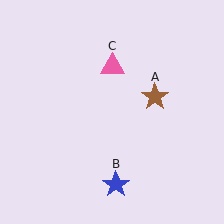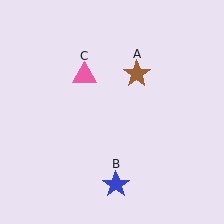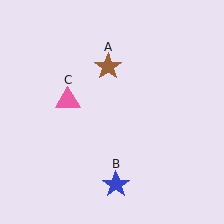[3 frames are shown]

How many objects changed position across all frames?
2 objects changed position: brown star (object A), pink triangle (object C).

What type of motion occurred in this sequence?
The brown star (object A), pink triangle (object C) rotated counterclockwise around the center of the scene.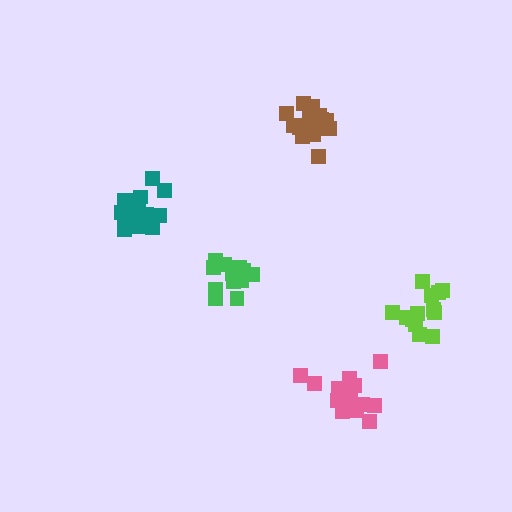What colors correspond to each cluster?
The clusters are colored: teal, brown, lime, green, pink.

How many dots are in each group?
Group 1: 18 dots, Group 2: 15 dots, Group 3: 13 dots, Group 4: 13 dots, Group 5: 19 dots (78 total).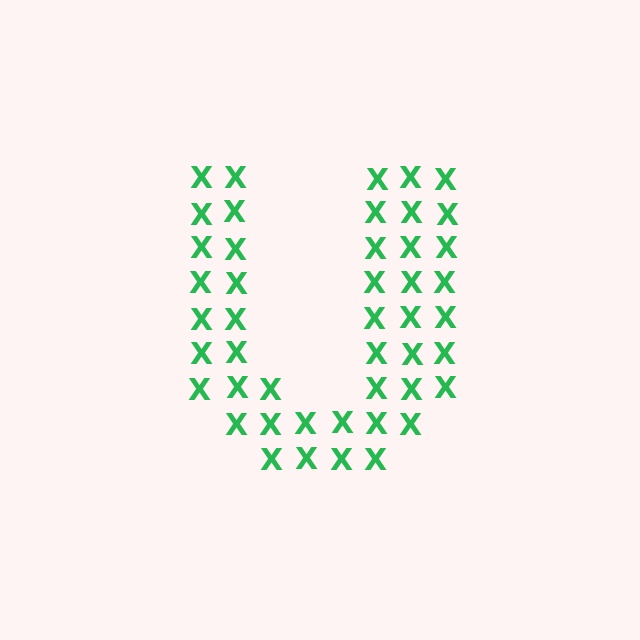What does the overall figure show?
The overall figure shows the letter U.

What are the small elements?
The small elements are letter X's.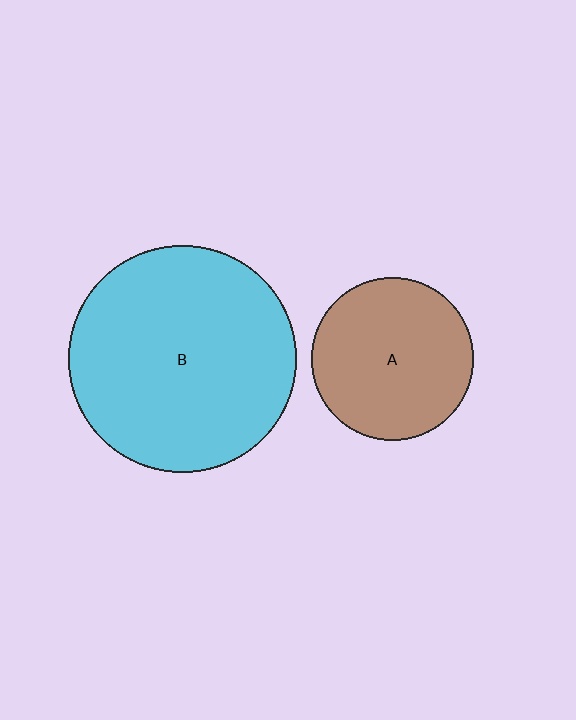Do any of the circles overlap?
No, none of the circles overlap.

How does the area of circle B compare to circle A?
Approximately 2.0 times.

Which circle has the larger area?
Circle B (cyan).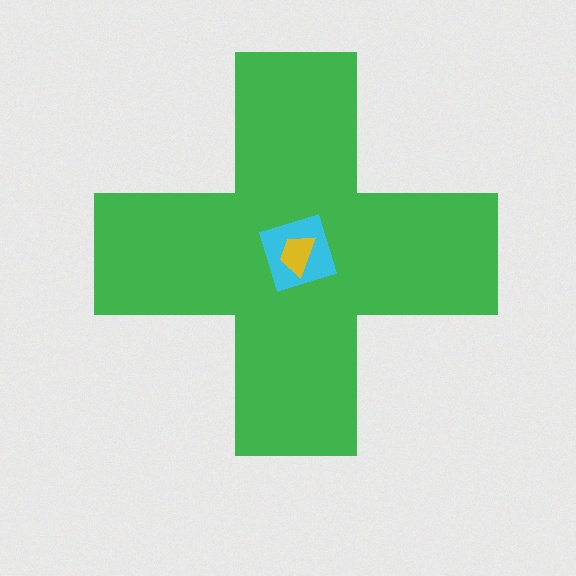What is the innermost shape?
The yellow trapezoid.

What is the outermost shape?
The green cross.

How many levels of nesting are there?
3.